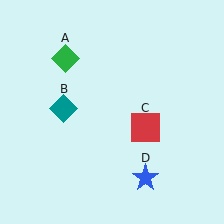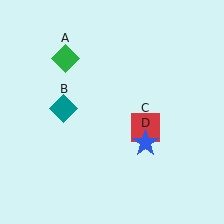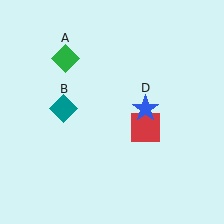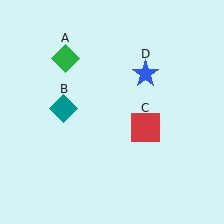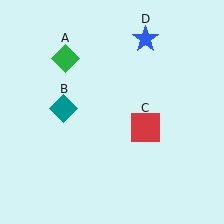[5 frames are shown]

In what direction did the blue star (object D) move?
The blue star (object D) moved up.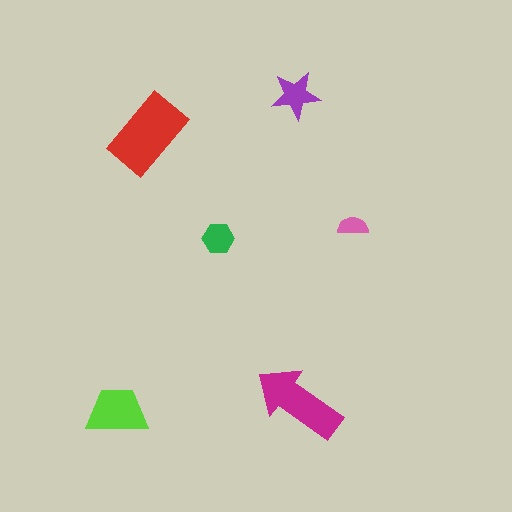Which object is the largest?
The red rectangle.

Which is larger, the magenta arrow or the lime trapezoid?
The magenta arrow.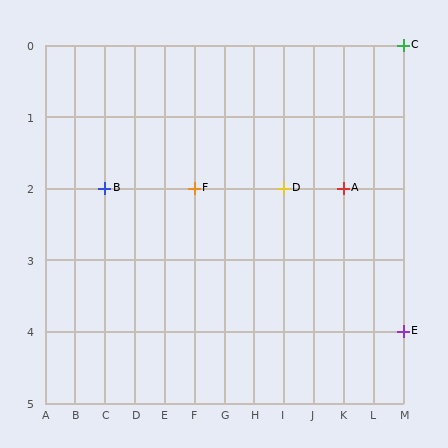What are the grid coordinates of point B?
Point B is at grid coordinates (C, 2).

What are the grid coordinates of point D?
Point D is at grid coordinates (I, 2).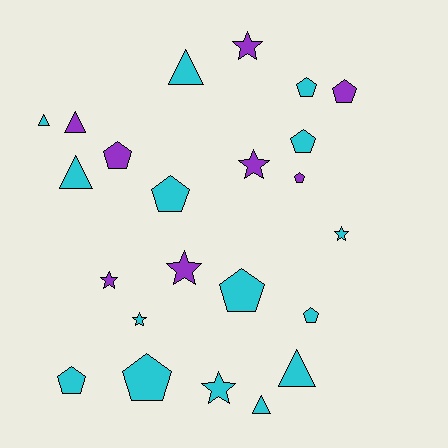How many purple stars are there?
There are 4 purple stars.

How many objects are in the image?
There are 23 objects.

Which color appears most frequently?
Cyan, with 15 objects.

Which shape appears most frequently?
Pentagon, with 10 objects.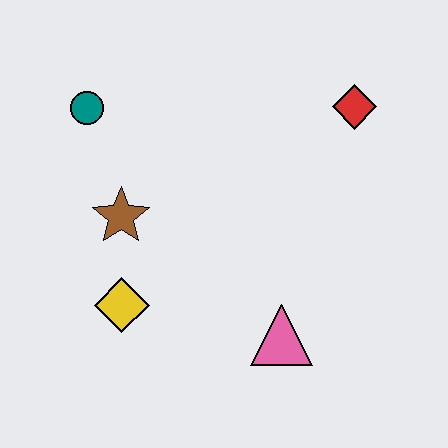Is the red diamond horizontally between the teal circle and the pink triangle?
No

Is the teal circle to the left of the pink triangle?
Yes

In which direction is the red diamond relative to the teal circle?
The red diamond is to the right of the teal circle.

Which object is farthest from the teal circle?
The pink triangle is farthest from the teal circle.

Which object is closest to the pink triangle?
The yellow diamond is closest to the pink triangle.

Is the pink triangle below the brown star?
Yes